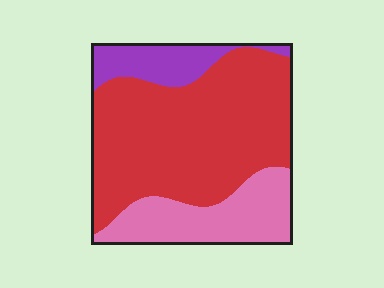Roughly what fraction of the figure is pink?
Pink takes up less than a quarter of the figure.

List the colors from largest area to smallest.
From largest to smallest: red, pink, purple.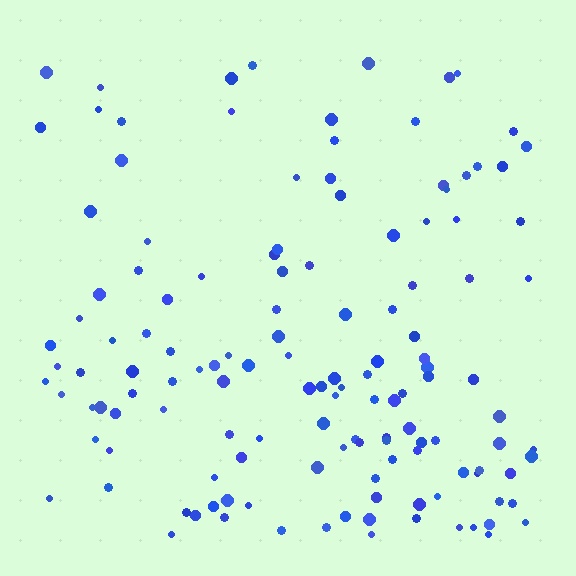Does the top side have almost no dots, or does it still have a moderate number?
Still a moderate number, just noticeably fewer than the bottom.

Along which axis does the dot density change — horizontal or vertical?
Vertical.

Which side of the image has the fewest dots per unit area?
The top.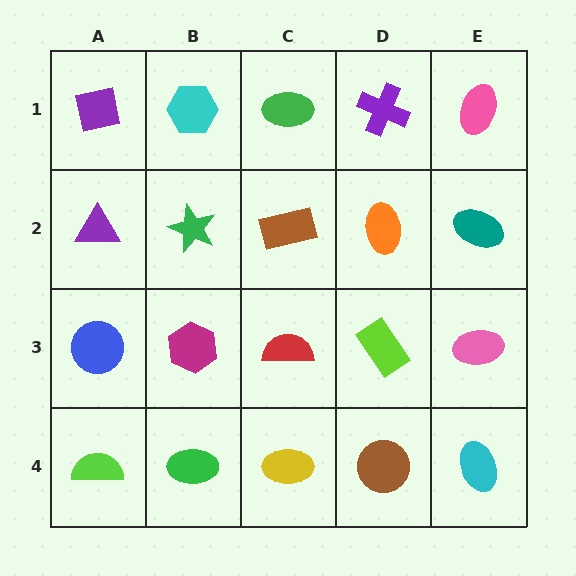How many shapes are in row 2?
5 shapes.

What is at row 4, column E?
A cyan ellipse.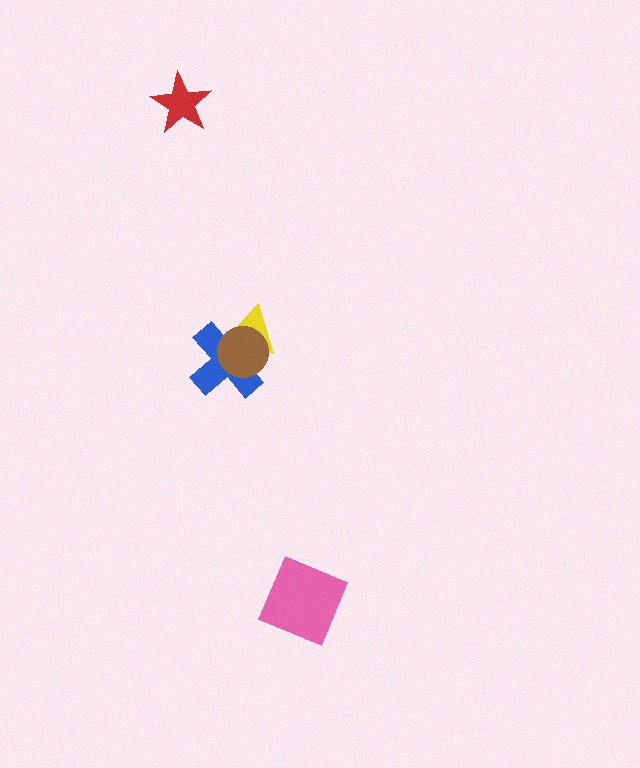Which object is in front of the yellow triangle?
The brown circle is in front of the yellow triangle.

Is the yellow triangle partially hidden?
Yes, it is partially covered by another shape.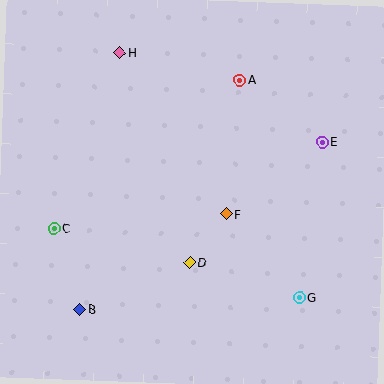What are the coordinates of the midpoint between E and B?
The midpoint between E and B is at (201, 226).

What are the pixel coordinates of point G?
Point G is at (300, 298).